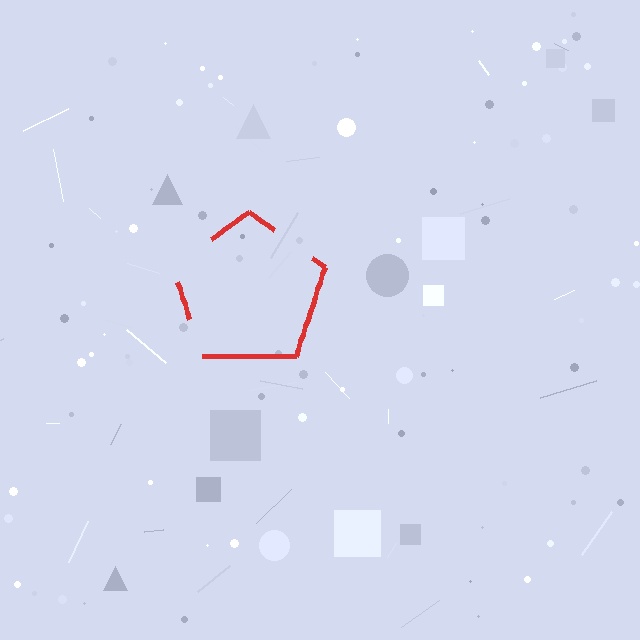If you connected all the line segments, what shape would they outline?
They would outline a pentagon.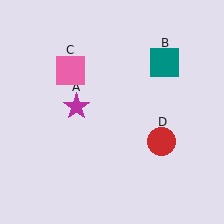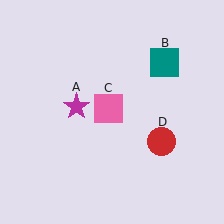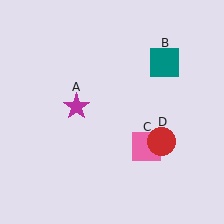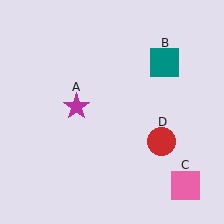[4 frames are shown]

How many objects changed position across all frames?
1 object changed position: pink square (object C).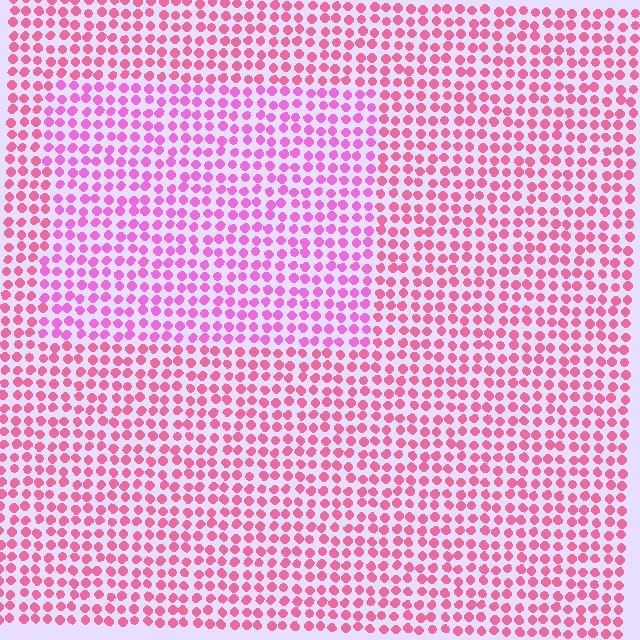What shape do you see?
I see a rectangle.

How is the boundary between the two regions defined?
The boundary is defined purely by a slight shift in hue (about 29 degrees). Spacing, size, and orientation are identical on both sides.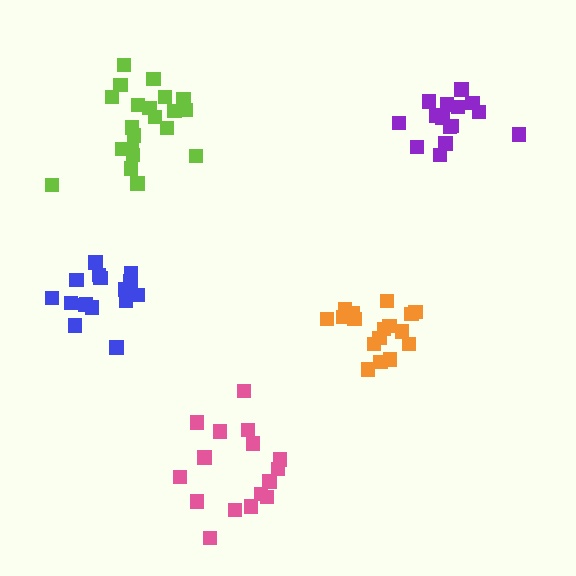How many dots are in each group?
Group 1: 17 dots, Group 2: 16 dots, Group 3: 21 dots, Group 4: 15 dots, Group 5: 16 dots (85 total).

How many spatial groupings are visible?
There are 5 spatial groupings.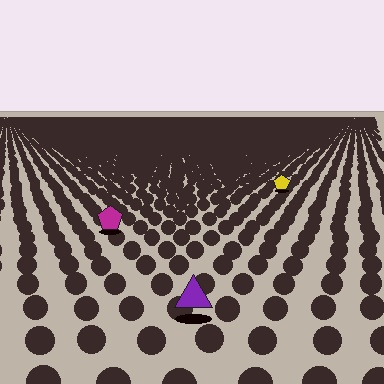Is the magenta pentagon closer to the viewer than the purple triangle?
No. The purple triangle is closer — you can tell from the texture gradient: the ground texture is coarser near it.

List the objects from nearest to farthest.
From nearest to farthest: the purple triangle, the magenta pentagon, the yellow pentagon.